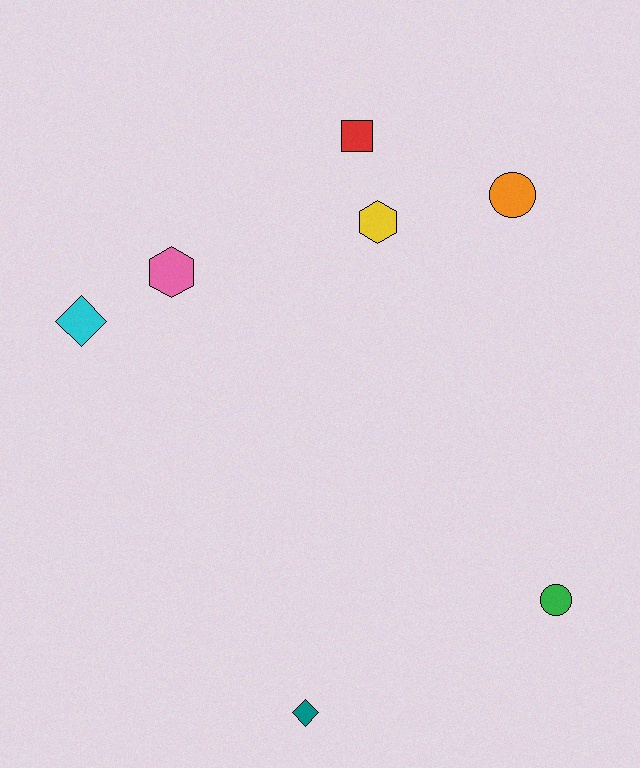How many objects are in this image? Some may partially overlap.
There are 7 objects.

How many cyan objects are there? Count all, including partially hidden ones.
There is 1 cyan object.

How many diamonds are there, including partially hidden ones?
There are 2 diamonds.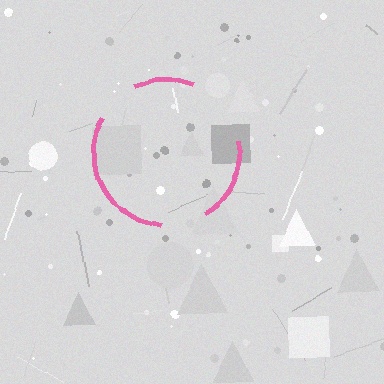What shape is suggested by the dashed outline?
The dashed outline suggests a circle.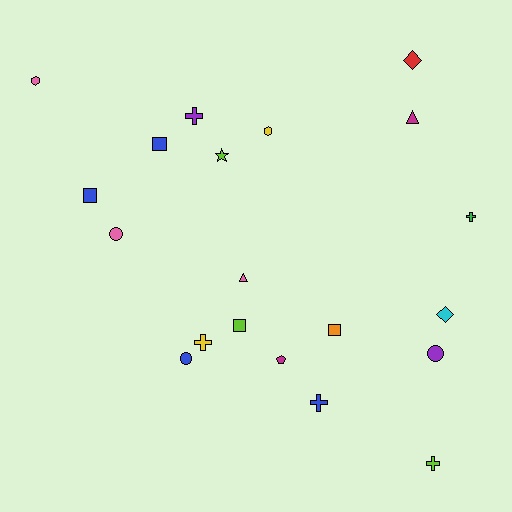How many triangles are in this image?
There are 2 triangles.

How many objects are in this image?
There are 20 objects.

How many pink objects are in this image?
There are 3 pink objects.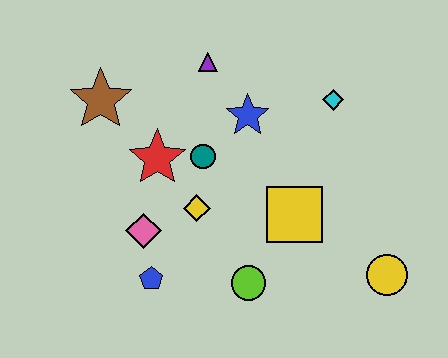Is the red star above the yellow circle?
Yes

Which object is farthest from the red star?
The yellow circle is farthest from the red star.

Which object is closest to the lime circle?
The yellow square is closest to the lime circle.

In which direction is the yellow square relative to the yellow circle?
The yellow square is to the left of the yellow circle.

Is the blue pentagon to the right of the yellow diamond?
No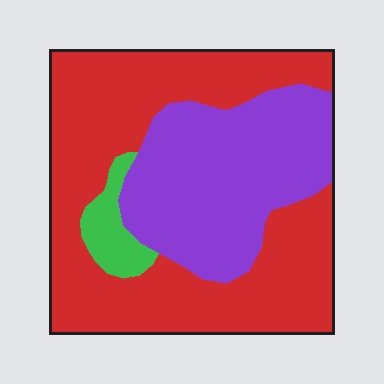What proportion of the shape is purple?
Purple covers 36% of the shape.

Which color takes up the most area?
Red, at roughly 60%.